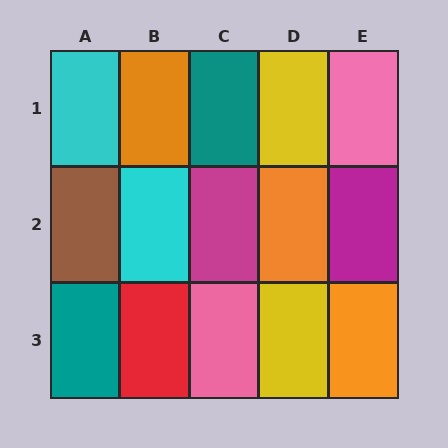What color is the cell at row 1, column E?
Pink.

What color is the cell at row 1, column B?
Orange.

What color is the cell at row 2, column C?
Magenta.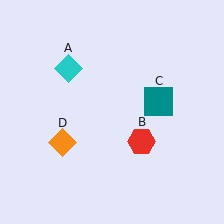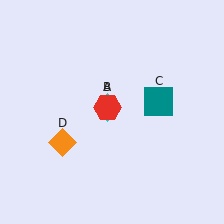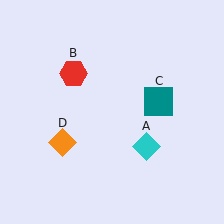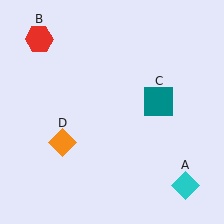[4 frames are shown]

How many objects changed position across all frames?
2 objects changed position: cyan diamond (object A), red hexagon (object B).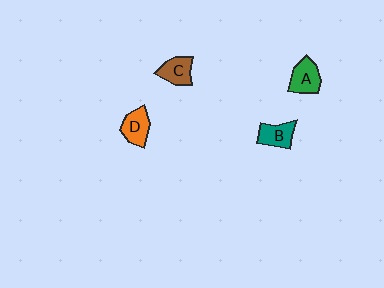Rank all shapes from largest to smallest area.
From largest to smallest: A (green), D (orange), C (brown), B (teal).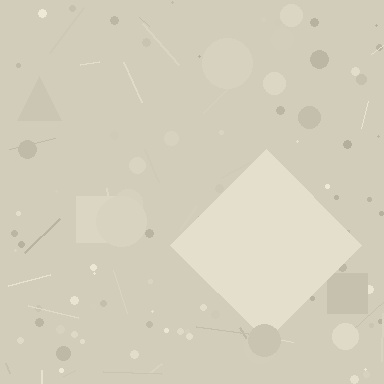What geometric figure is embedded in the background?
A diamond is embedded in the background.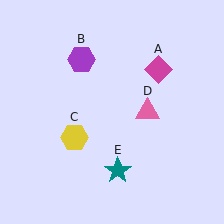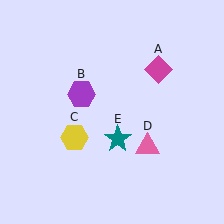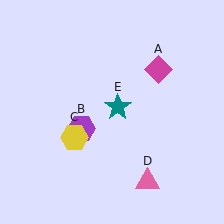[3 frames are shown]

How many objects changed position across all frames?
3 objects changed position: purple hexagon (object B), pink triangle (object D), teal star (object E).